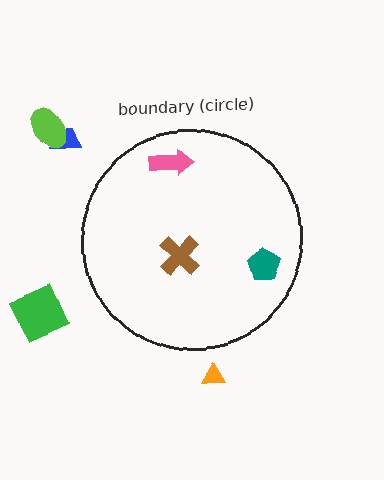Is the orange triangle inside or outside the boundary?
Outside.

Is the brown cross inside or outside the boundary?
Inside.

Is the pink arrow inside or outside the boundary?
Inside.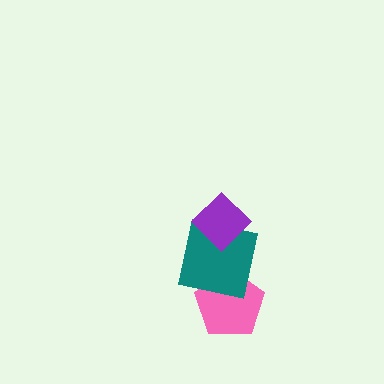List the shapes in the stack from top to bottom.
From top to bottom: the purple diamond, the teal square, the pink pentagon.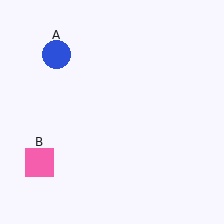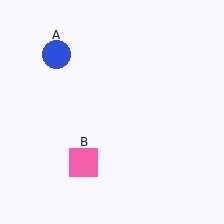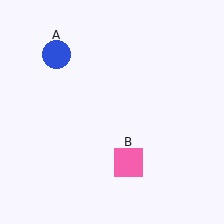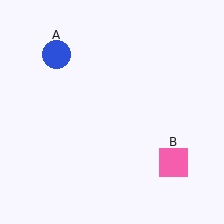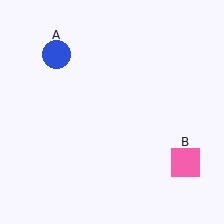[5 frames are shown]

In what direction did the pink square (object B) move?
The pink square (object B) moved right.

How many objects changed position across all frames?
1 object changed position: pink square (object B).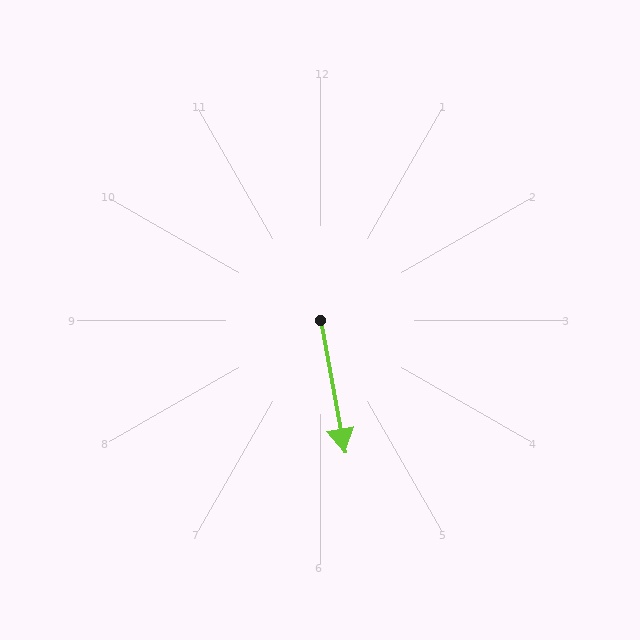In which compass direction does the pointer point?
South.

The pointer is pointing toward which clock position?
Roughly 6 o'clock.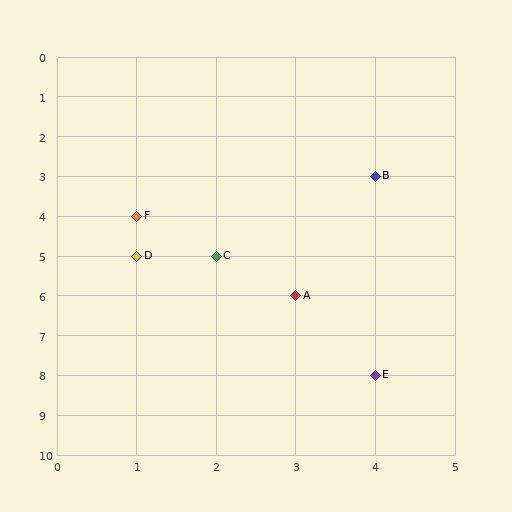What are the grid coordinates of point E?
Point E is at grid coordinates (4, 8).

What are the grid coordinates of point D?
Point D is at grid coordinates (1, 5).